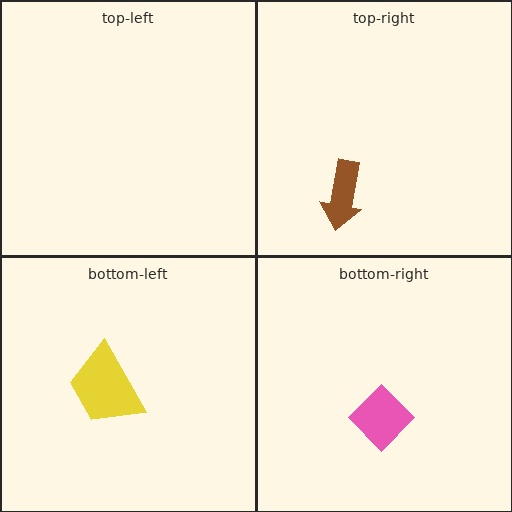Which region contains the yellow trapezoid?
The bottom-left region.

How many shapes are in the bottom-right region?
1.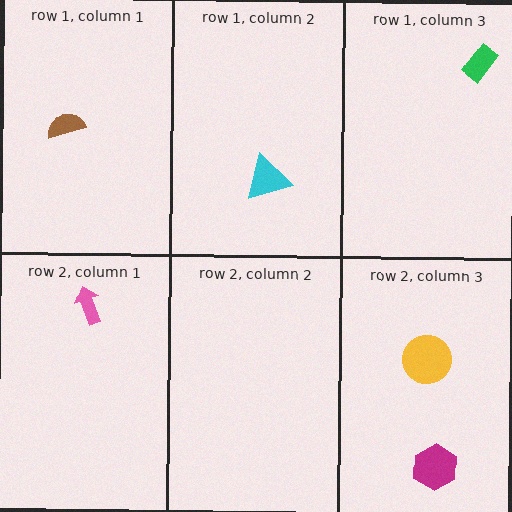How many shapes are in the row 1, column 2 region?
1.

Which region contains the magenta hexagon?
The row 2, column 3 region.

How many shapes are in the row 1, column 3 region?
1.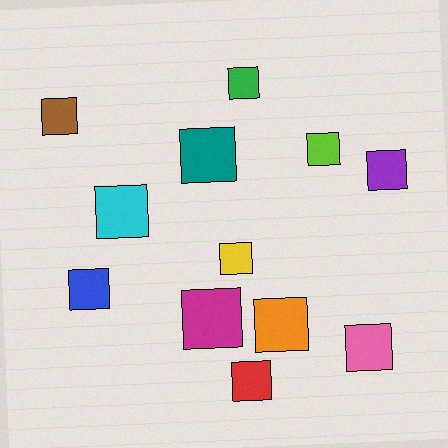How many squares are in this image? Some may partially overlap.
There are 12 squares.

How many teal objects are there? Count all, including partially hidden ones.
There is 1 teal object.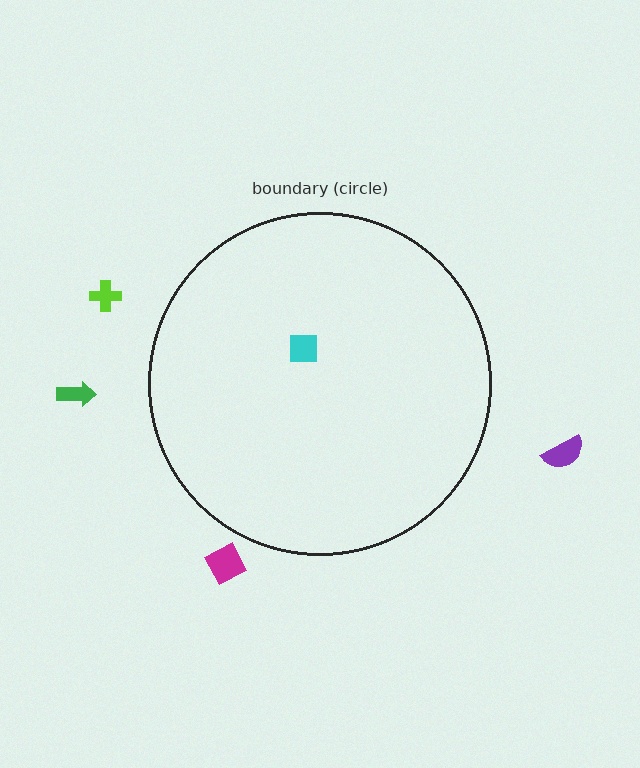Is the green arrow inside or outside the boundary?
Outside.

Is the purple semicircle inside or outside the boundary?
Outside.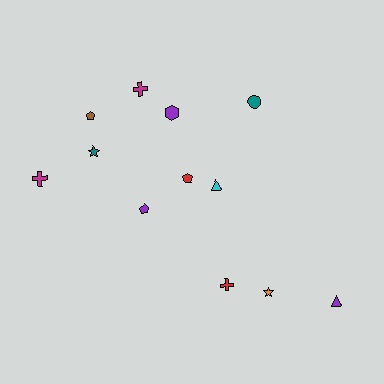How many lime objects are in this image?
There are no lime objects.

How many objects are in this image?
There are 12 objects.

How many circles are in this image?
There is 1 circle.